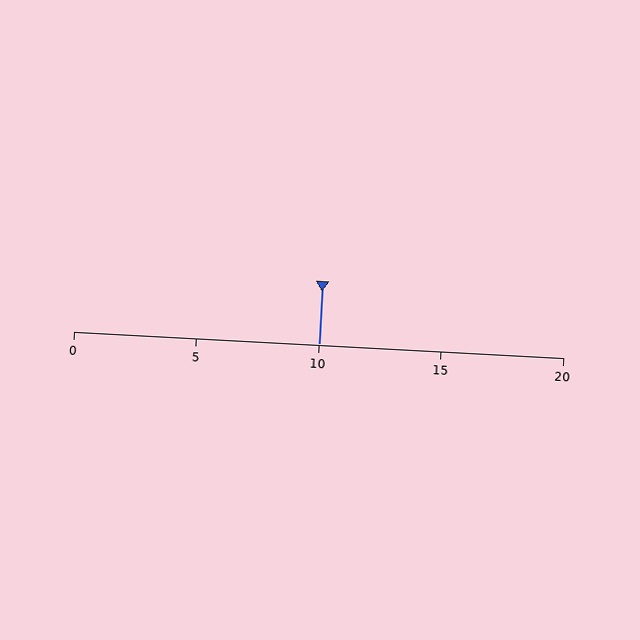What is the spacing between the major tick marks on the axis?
The major ticks are spaced 5 apart.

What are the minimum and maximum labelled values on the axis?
The axis runs from 0 to 20.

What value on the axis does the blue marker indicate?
The marker indicates approximately 10.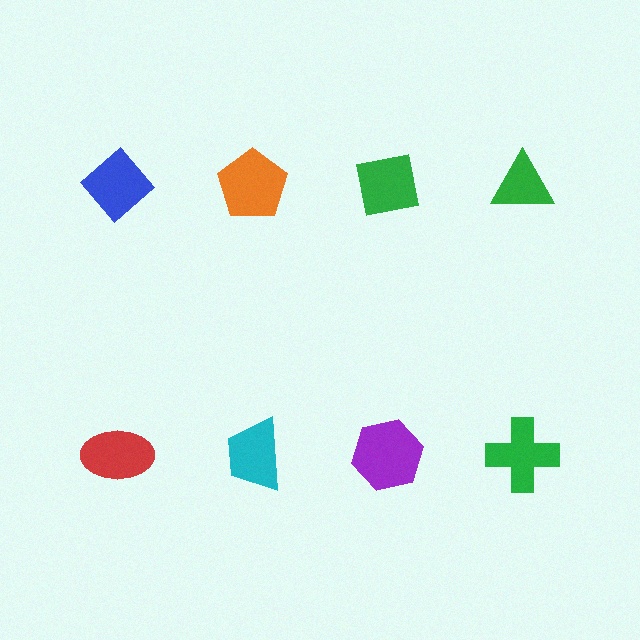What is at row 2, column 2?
A cyan trapezoid.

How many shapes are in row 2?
4 shapes.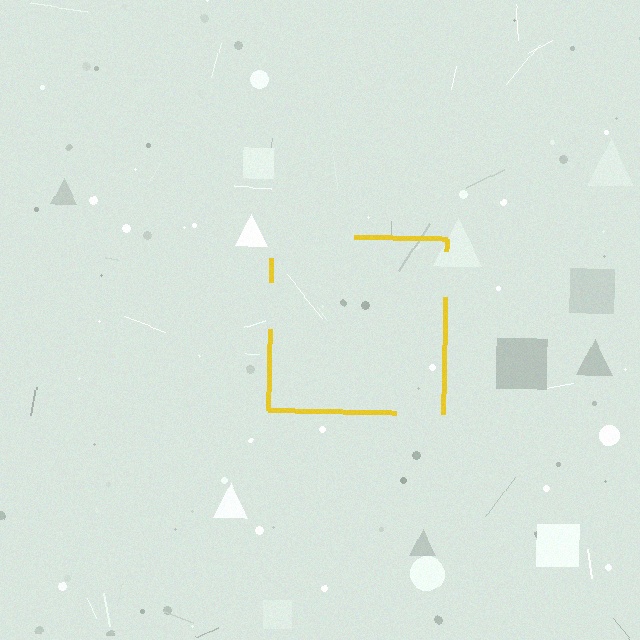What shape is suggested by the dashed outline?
The dashed outline suggests a square.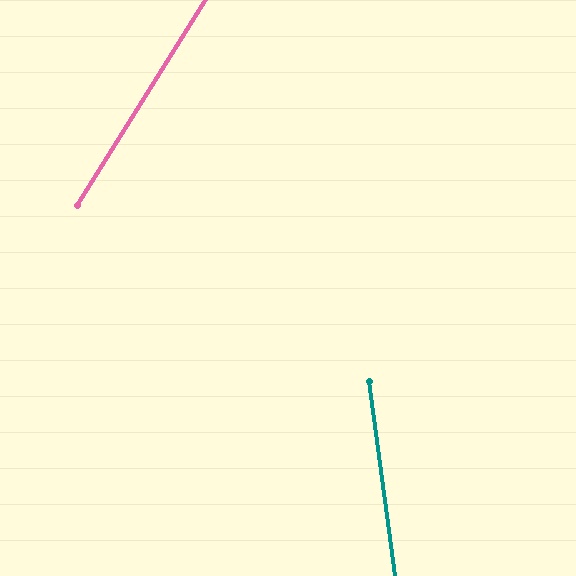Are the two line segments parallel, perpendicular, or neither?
Neither parallel nor perpendicular — they differ by about 40°.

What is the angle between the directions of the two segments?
Approximately 40 degrees.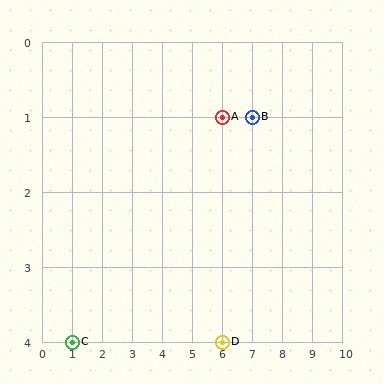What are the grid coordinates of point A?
Point A is at grid coordinates (6, 1).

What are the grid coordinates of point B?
Point B is at grid coordinates (7, 1).